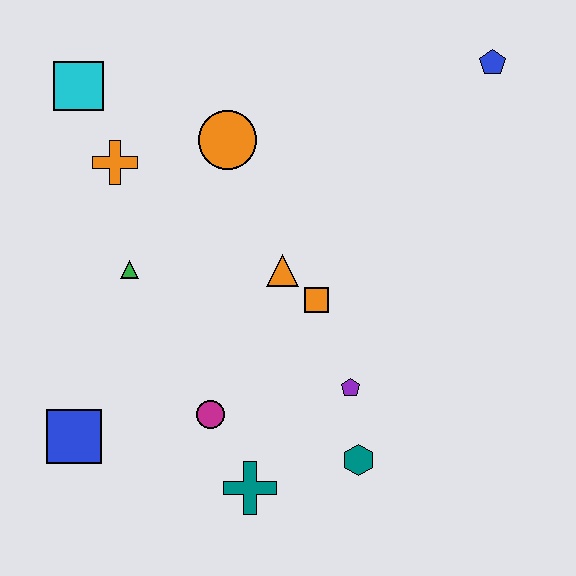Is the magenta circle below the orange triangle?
Yes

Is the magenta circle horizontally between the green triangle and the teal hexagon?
Yes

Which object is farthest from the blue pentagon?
The blue square is farthest from the blue pentagon.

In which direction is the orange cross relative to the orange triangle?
The orange cross is to the left of the orange triangle.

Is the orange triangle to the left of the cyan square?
No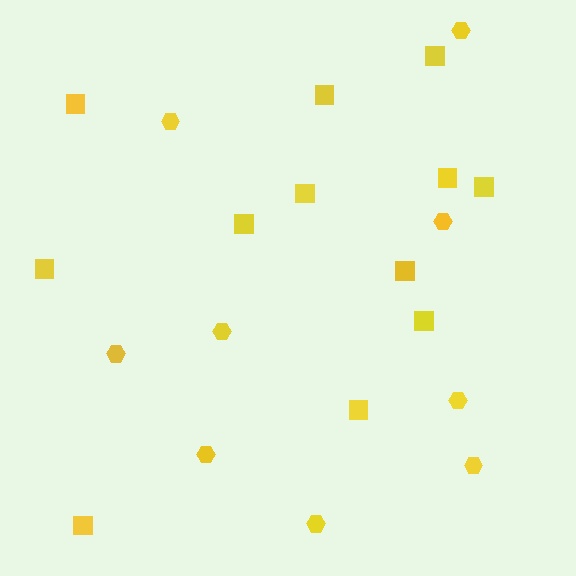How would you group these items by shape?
There are 2 groups: one group of squares (12) and one group of hexagons (9).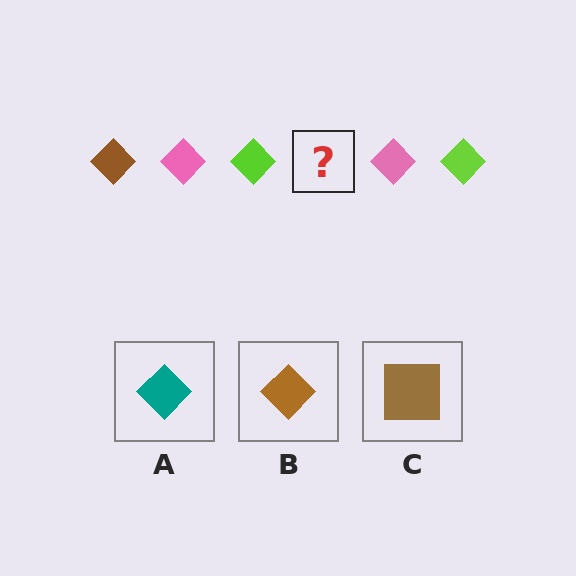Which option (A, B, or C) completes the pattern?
B.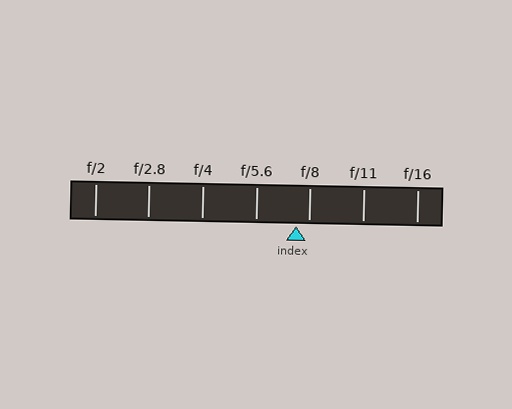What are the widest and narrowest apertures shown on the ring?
The widest aperture shown is f/2 and the narrowest is f/16.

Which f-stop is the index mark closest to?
The index mark is closest to f/8.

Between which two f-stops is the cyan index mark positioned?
The index mark is between f/5.6 and f/8.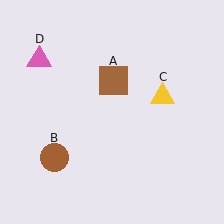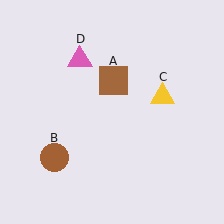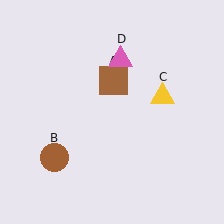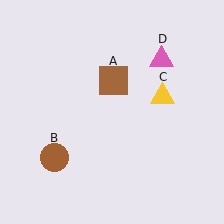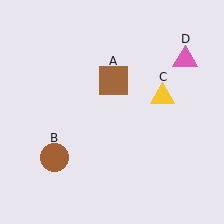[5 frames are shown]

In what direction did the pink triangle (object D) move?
The pink triangle (object D) moved right.